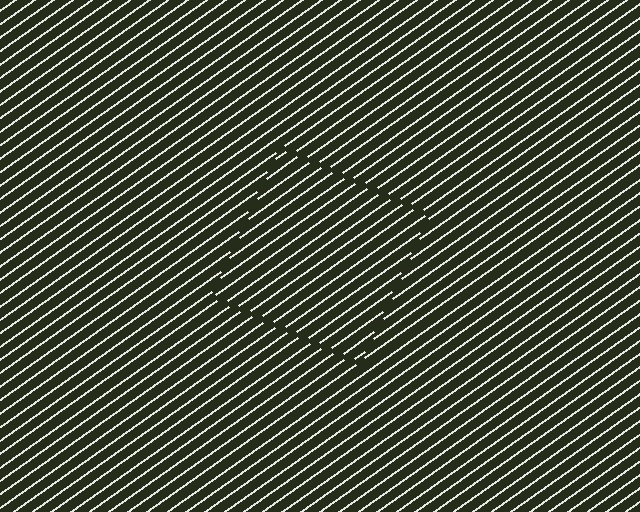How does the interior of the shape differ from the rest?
The interior of the shape contains the same grating, shifted by half a period — the contour is defined by the phase discontinuity where line-ends from the inner and outer gratings abut.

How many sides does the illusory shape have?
4 sides — the line-ends trace a square.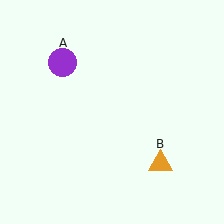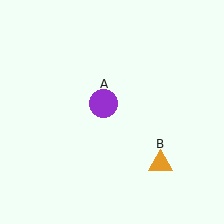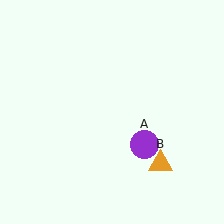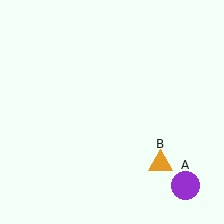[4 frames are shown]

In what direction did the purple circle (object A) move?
The purple circle (object A) moved down and to the right.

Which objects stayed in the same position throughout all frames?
Orange triangle (object B) remained stationary.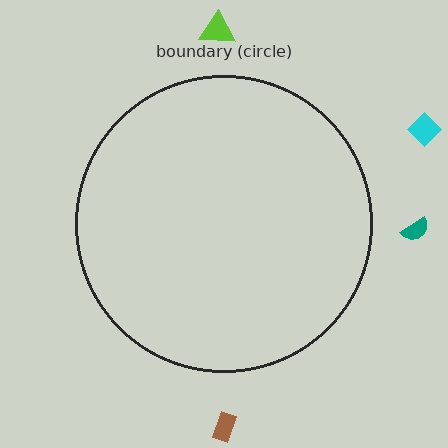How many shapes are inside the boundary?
0 inside, 4 outside.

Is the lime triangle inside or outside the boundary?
Outside.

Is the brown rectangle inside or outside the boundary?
Outside.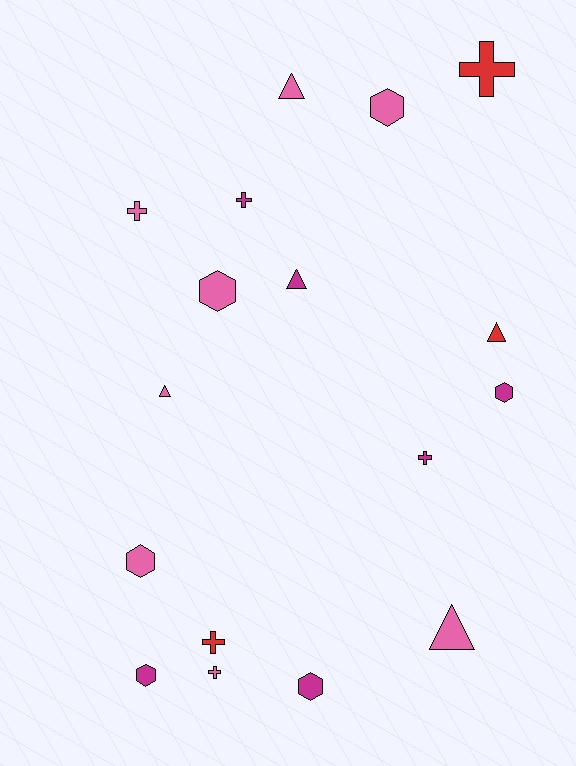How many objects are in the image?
There are 17 objects.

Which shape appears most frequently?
Cross, with 6 objects.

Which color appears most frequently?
Pink, with 8 objects.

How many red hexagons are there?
There are no red hexagons.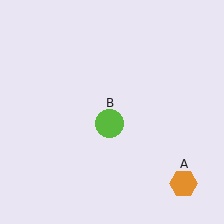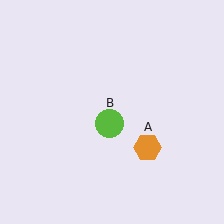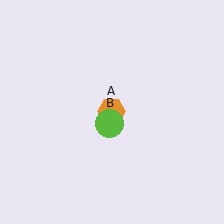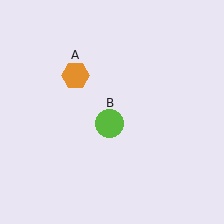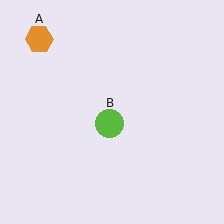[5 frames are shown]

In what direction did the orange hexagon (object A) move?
The orange hexagon (object A) moved up and to the left.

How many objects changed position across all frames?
1 object changed position: orange hexagon (object A).